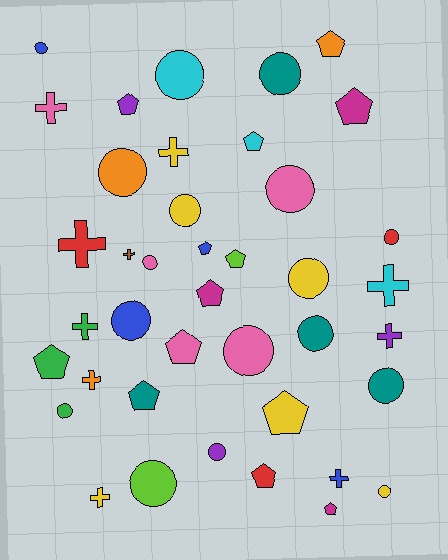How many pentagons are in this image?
There are 13 pentagons.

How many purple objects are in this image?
There are 3 purple objects.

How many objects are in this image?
There are 40 objects.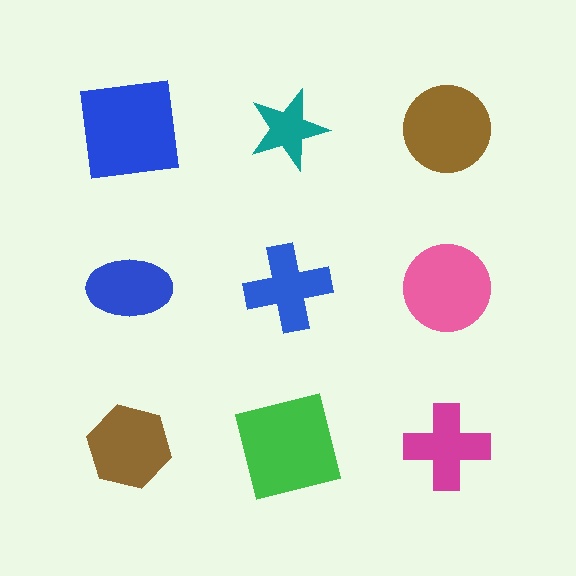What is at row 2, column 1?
A blue ellipse.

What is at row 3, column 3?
A magenta cross.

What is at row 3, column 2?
A green square.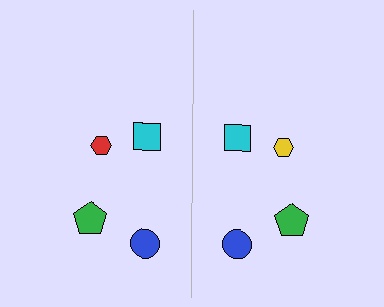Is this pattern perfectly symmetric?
No, the pattern is not perfectly symmetric. The yellow hexagon on the right side breaks the symmetry — its mirror counterpart is red.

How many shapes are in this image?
There are 8 shapes in this image.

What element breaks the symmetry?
The yellow hexagon on the right side breaks the symmetry — its mirror counterpart is red.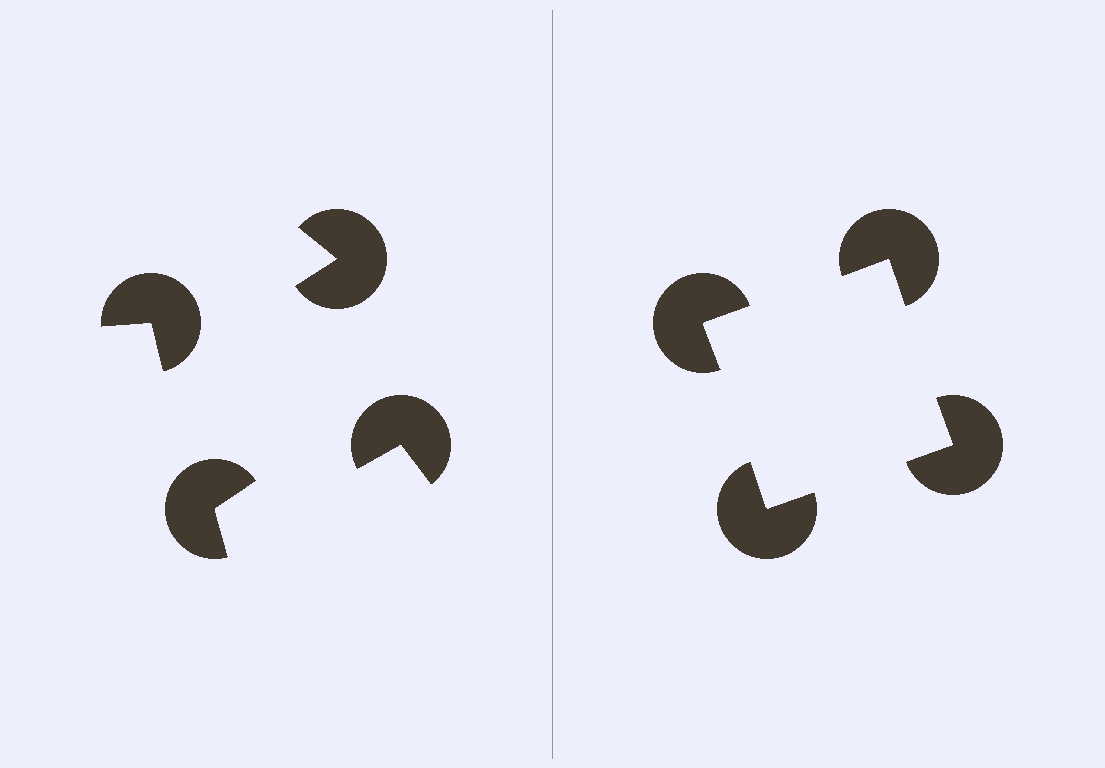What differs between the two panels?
The pac-man discs are positioned identically on both sides; only the wedge orientations differ. On the right they align to a square; on the left they are misaligned.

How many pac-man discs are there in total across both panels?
8 — 4 on each side.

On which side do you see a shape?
An illusory square appears on the right side. On the left side the wedge cuts are rotated, so no coherent shape forms.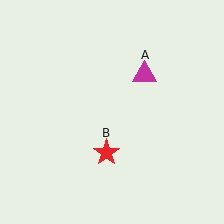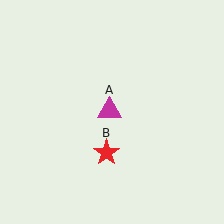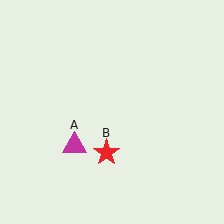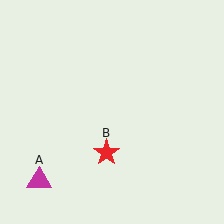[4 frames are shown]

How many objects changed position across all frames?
1 object changed position: magenta triangle (object A).